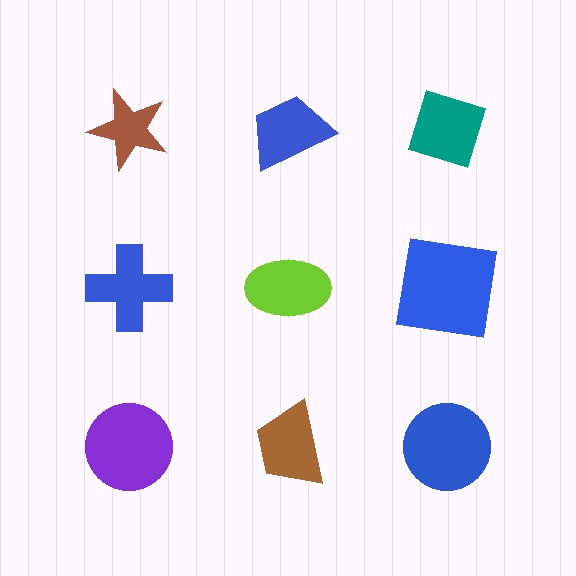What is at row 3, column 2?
A brown trapezoid.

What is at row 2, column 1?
A blue cross.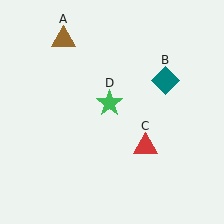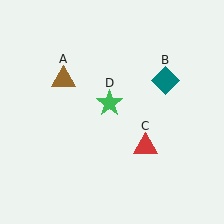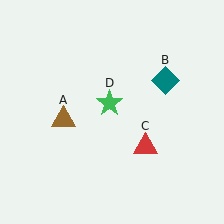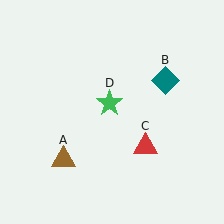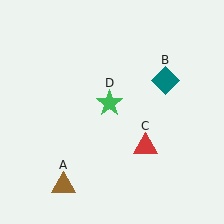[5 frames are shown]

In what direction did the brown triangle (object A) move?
The brown triangle (object A) moved down.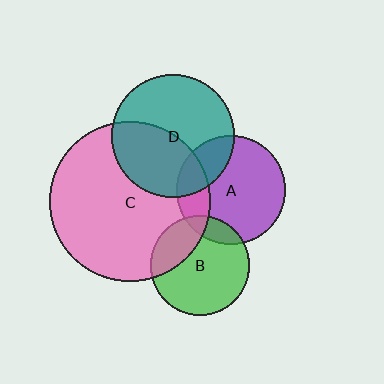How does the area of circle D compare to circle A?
Approximately 1.3 times.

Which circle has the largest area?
Circle C (pink).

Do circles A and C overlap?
Yes.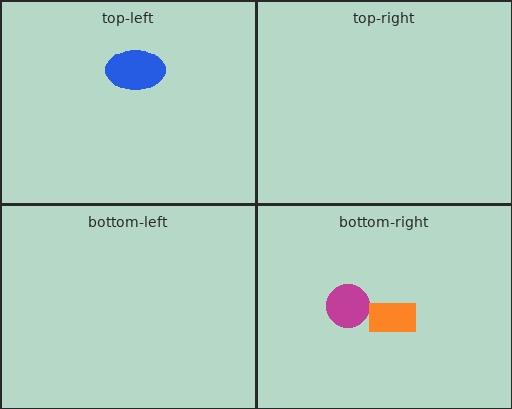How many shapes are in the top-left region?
1.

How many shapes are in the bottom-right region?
2.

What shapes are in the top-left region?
The blue ellipse.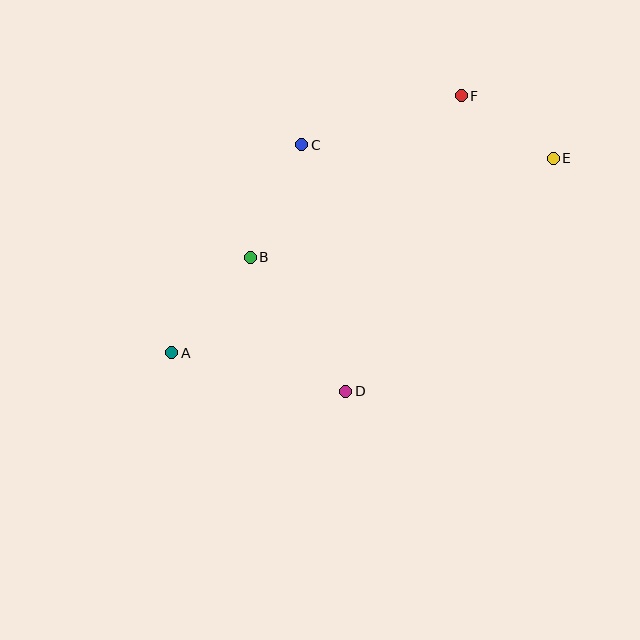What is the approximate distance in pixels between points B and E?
The distance between B and E is approximately 319 pixels.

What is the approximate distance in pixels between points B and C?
The distance between B and C is approximately 124 pixels.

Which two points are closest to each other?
Points E and F are closest to each other.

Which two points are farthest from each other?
Points A and E are farthest from each other.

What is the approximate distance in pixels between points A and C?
The distance between A and C is approximately 245 pixels.